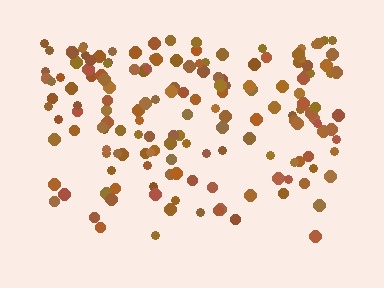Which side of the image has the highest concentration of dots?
The top.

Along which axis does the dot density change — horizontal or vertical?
Vertical.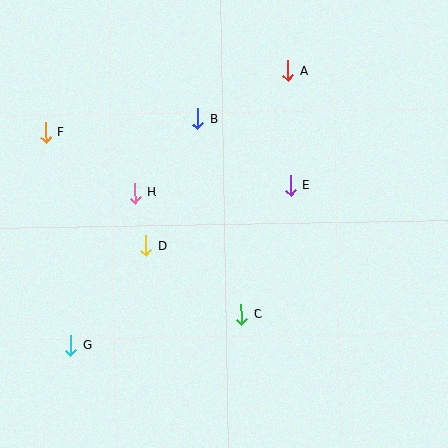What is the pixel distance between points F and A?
The distance between F and A is 250 pixels.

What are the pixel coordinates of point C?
Point C is at (241, 314).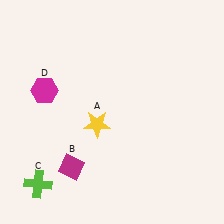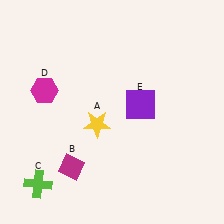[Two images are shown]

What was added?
A purple square (E) was added in Image 2.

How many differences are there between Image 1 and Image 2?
There is 1 difference between the two images.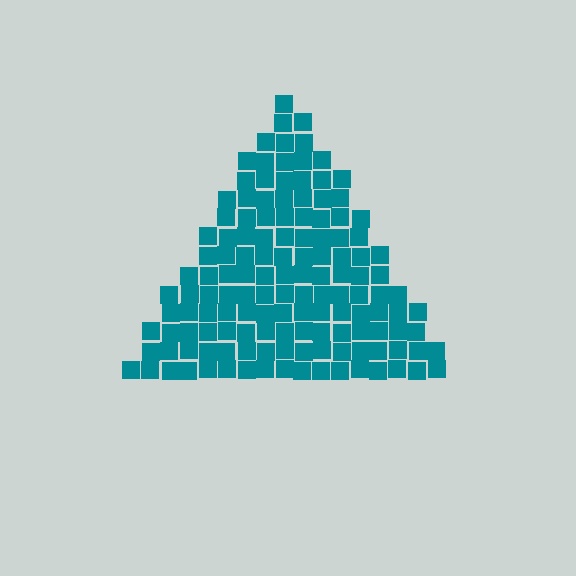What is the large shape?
The large shape is a triangle.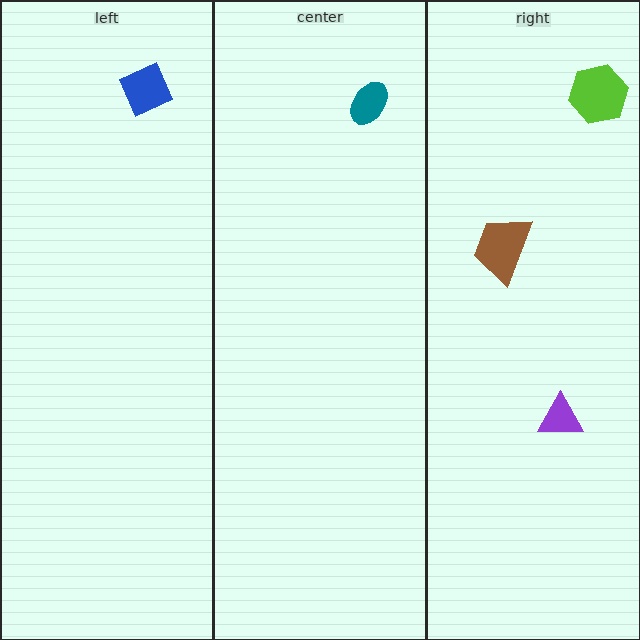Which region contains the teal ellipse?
The center region.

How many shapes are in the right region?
3.